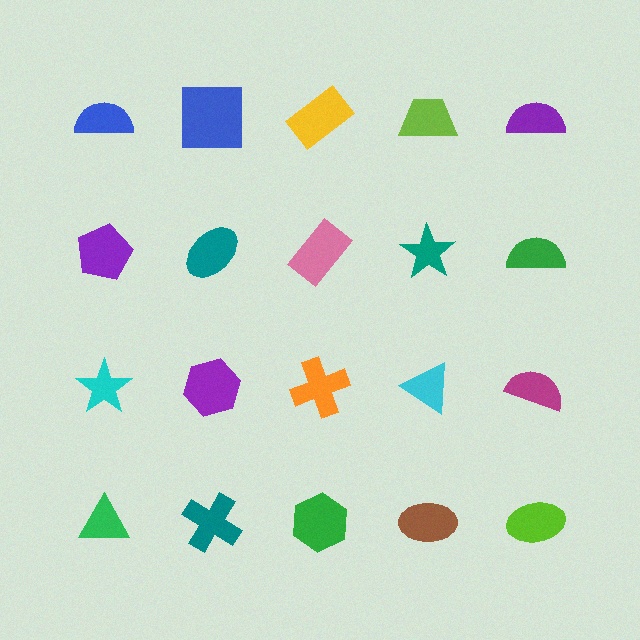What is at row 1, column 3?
A yellow rectangle.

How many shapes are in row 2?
5 shapes.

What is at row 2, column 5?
A green semicircle.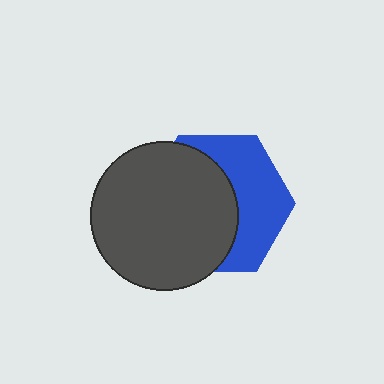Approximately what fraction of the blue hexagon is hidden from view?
Roughly 56% of the blue hexagon is hidden behind the dark gray circle.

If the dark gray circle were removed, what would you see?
You would see the complete blue hexagon.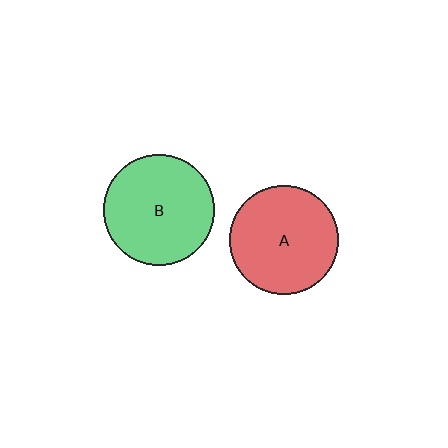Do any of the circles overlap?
No, none of the circles overlap.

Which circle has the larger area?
Circle B (green).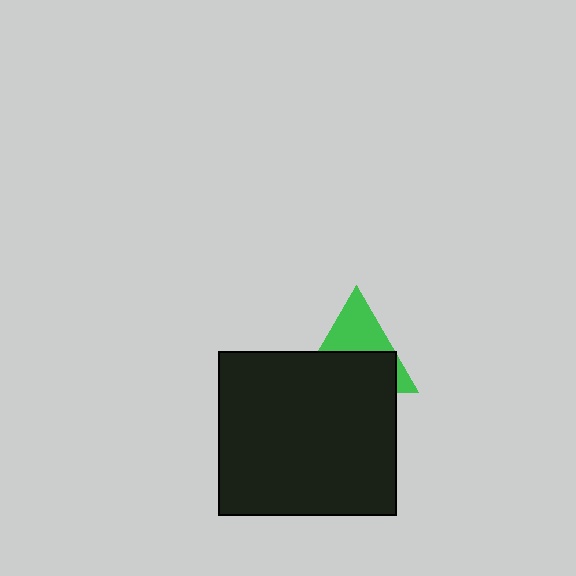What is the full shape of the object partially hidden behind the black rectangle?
The partially hidden object is a green triangle.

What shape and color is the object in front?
The object in front is a black rectangle.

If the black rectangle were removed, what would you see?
You would see the complete green triangle.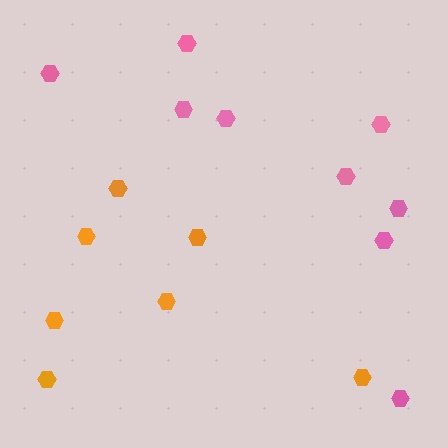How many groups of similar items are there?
There are 2 groups: one group of orange hexagons (7) and one group of pink hexagons (9).